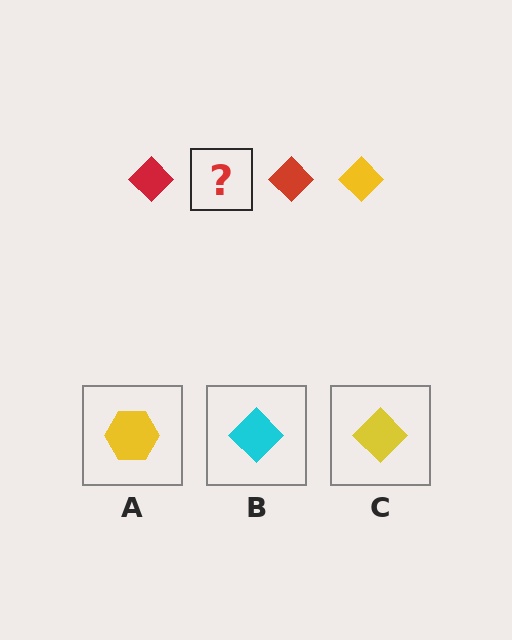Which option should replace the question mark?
Option C.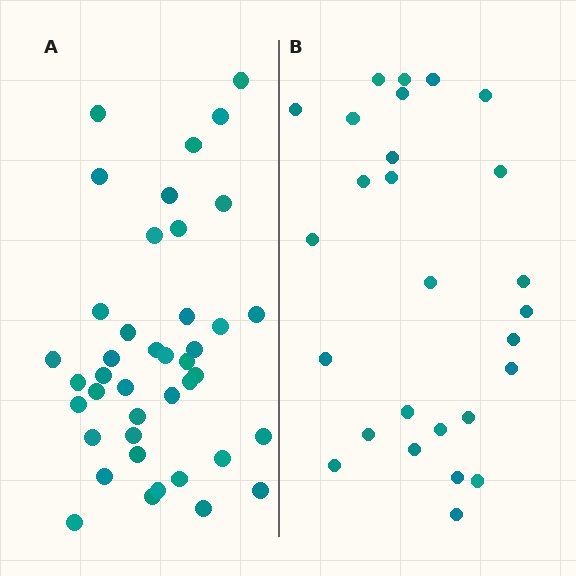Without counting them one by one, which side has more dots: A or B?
Region A (the left region) has more dots.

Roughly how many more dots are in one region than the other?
Region A has approximately 15 more dots than region B.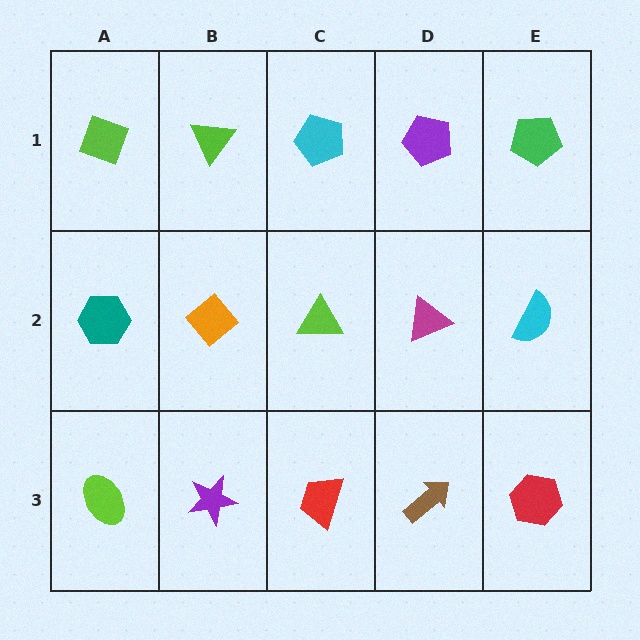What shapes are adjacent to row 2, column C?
A cyan pentagon (row 1, column C), a red trapezoid (row 3, column C), an orange diamond (row 2, column B), a magenta triangle (row 2, column D).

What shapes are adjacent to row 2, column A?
A lime diamond (row 1, column A), a lime ellipse (row 3, column A), an orange diamond (row 2, column B).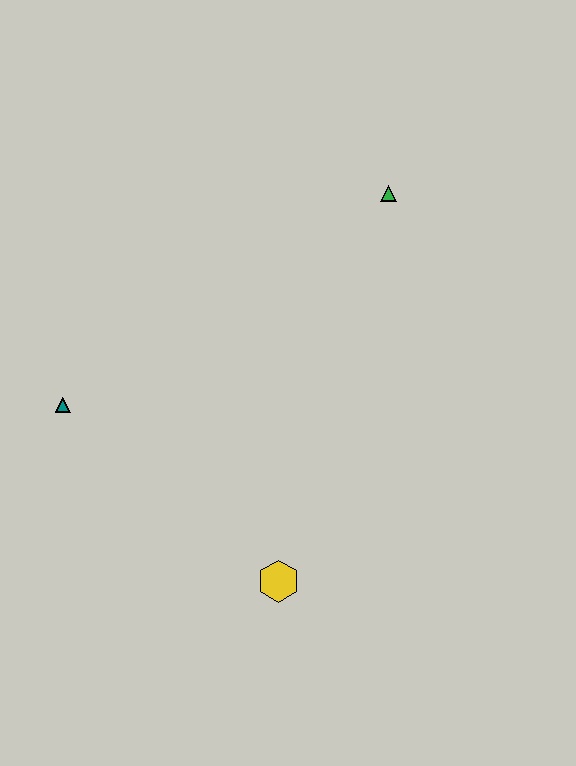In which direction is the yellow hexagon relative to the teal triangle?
The yellow hexagon is to the right of the teal triangle.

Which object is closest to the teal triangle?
The yellow hexagon is closest to the teal triangle.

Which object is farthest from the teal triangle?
The green triangle is farthest from the teal triangle.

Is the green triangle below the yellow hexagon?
No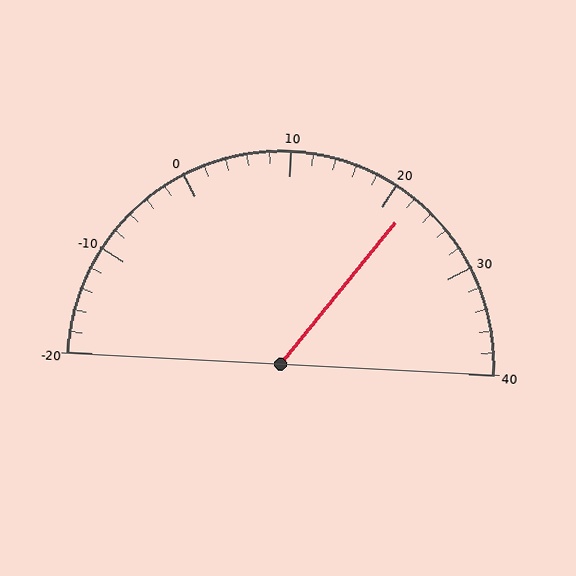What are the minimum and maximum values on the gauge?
The gauge ranges from -20 to 40.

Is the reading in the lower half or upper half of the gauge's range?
The reading is in the upper half of the range (-20 to 40).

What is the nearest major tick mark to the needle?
The nearest major tick mark is 20.